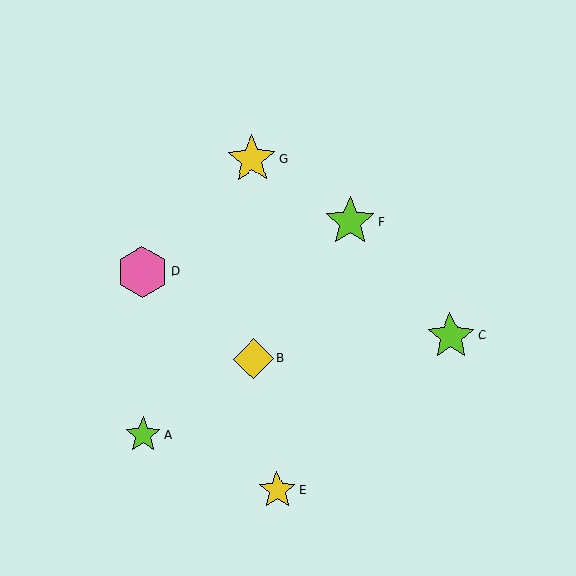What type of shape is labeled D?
Shape D is a pink hexagon.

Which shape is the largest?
The pink hexagon (labeled D) is the largest.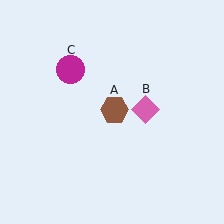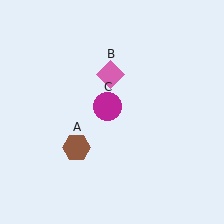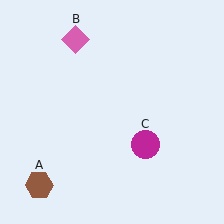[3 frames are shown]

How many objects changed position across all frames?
3 objects changed position: brown hexagon (object A), pink diamond (object B), magenta circle (object C).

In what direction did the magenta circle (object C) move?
The magenta circle (object C) moved down and to the right.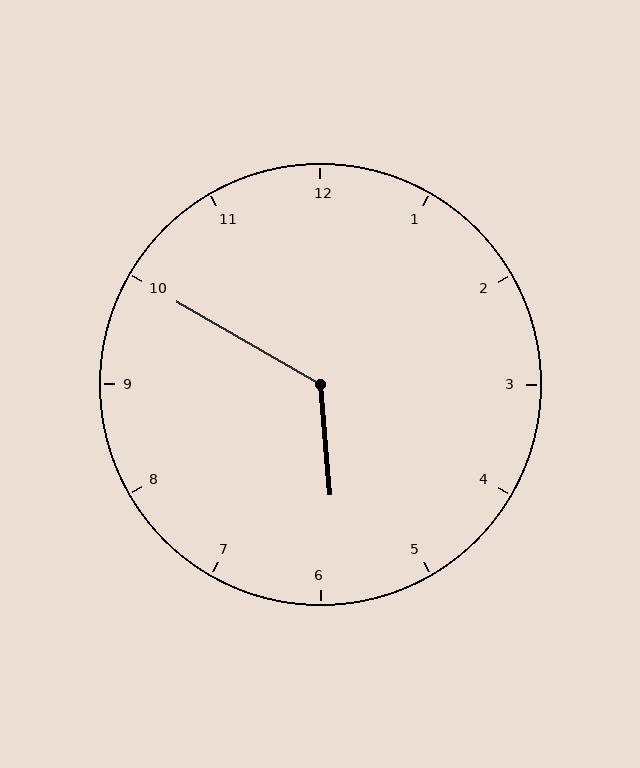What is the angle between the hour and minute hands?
Approximately 125 degrees.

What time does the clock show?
5:50.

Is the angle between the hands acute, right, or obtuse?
It is obtuse.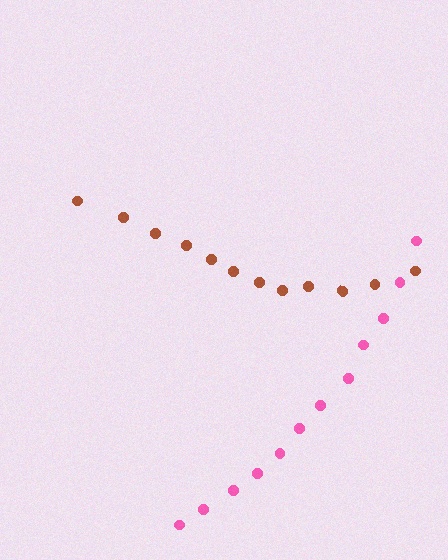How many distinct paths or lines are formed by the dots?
There are 2 distinct paths.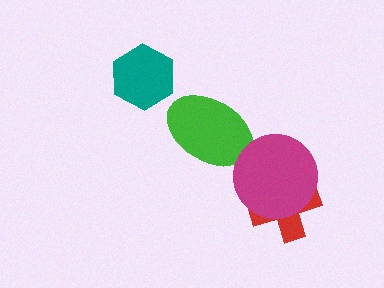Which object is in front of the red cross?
The magenta circle is in front of the red cross.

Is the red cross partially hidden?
Yes, it is partially covered by another shape.